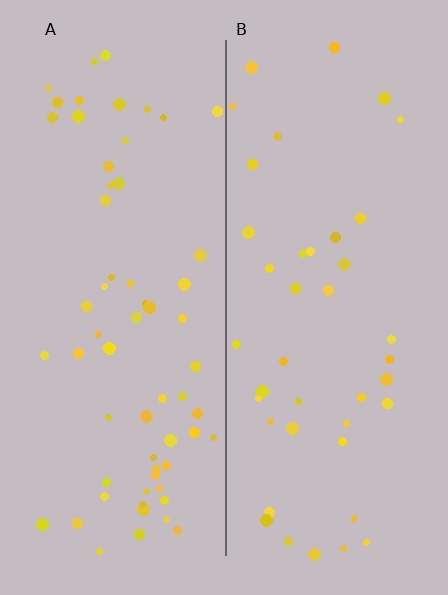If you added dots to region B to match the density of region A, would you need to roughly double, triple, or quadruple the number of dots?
Approximately double.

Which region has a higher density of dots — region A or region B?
A (the left).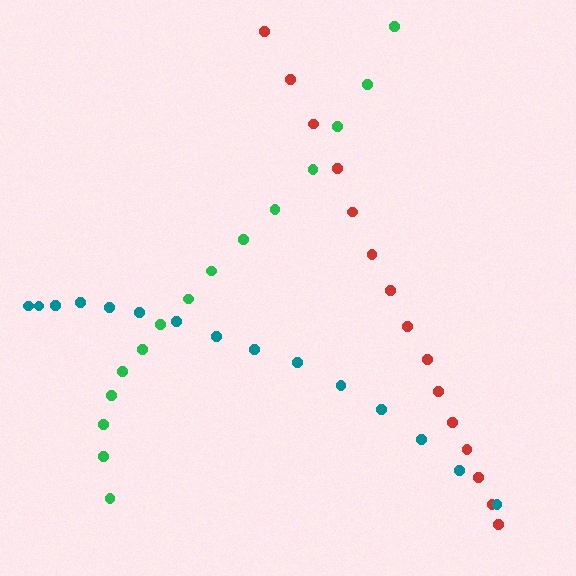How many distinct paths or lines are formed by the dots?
There are 3 distinct paths.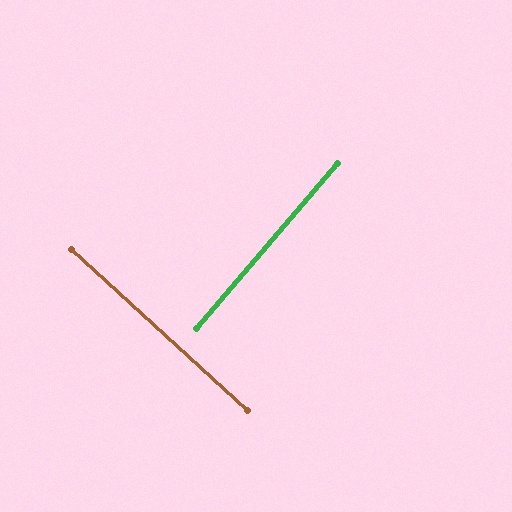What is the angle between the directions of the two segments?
Approximately 88 degrees.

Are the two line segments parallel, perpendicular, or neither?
Perpendicular — they meet at approximately 88°.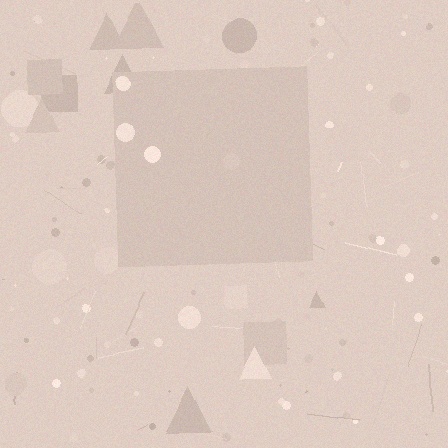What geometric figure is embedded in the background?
A square is embedded in the background.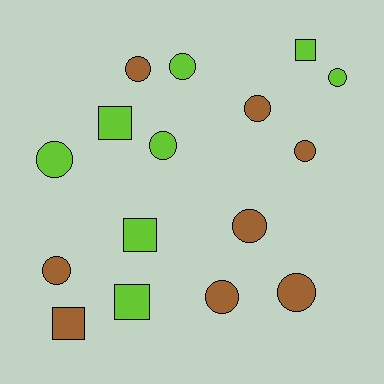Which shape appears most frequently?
Circle, with 11 objects.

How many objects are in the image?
There are 16 objects.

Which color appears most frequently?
Lime, with 8 objects.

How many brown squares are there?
There is 1 brown square.